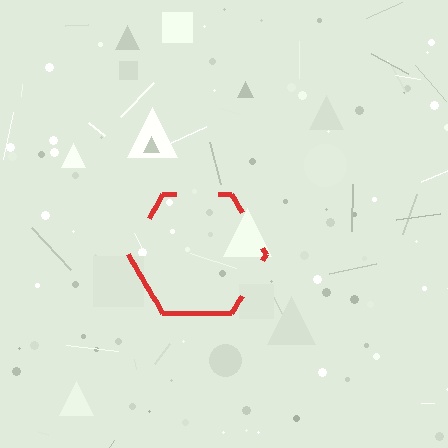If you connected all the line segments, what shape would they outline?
They would outline a hexagon.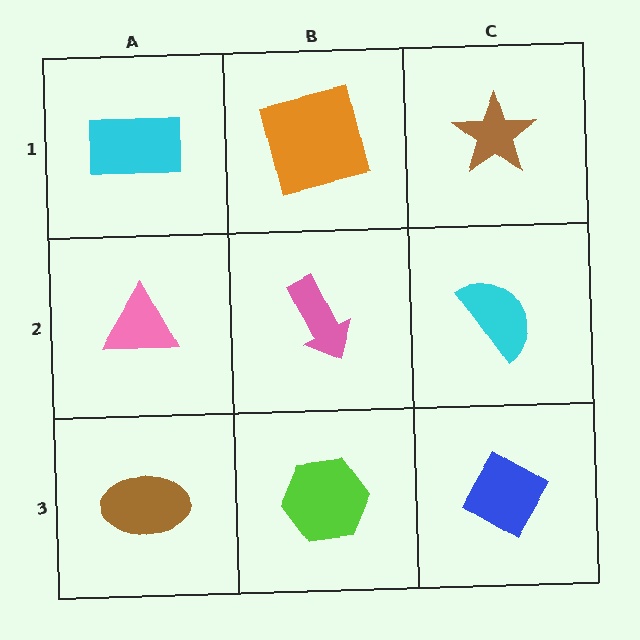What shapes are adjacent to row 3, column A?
A pink triangle (row 2, column A), a lime hexagon (row 3, column B).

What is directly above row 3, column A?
A pink triangle.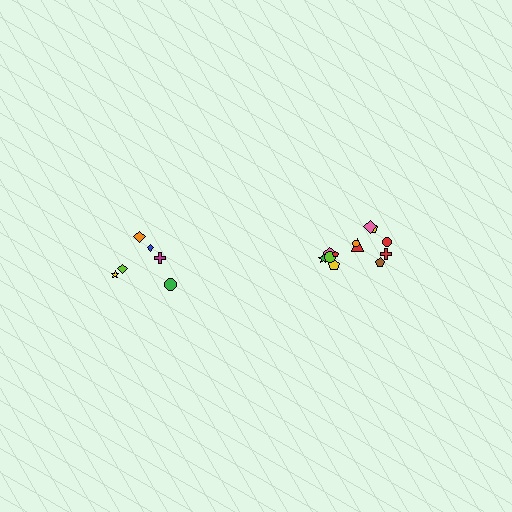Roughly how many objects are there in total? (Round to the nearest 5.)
Roughly 20 objects in total.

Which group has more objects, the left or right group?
The right group.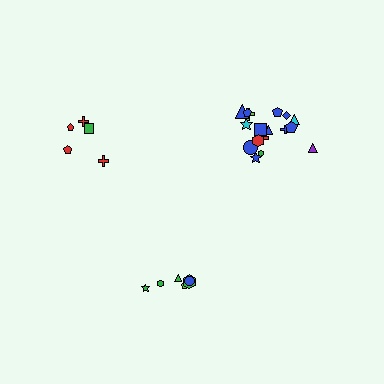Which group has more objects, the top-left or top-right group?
The top-right group.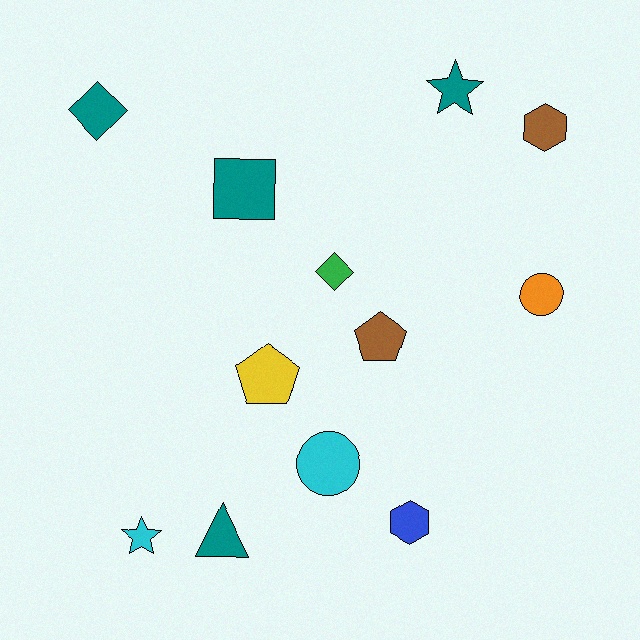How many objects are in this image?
There are 12 objects.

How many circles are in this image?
There are 2 circles.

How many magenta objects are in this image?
There are no magenta objects.